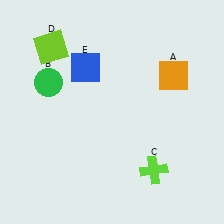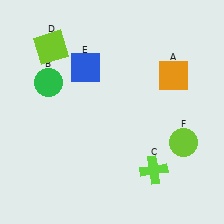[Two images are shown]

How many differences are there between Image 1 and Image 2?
There is 1 difference between the two images.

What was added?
A lime circle (F) was added in Image 2.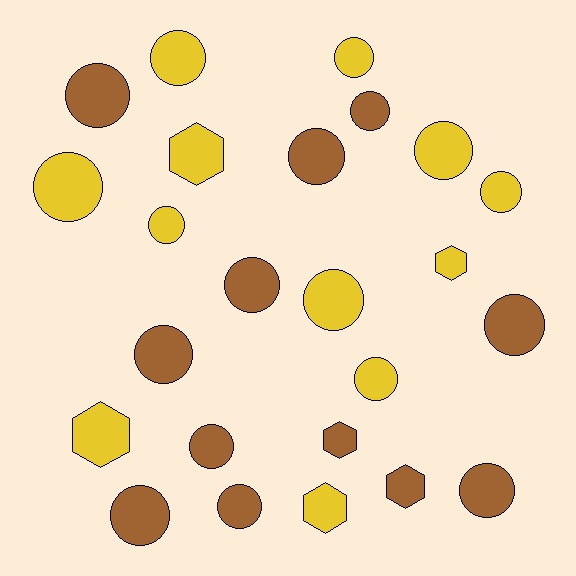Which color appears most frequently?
Brown, with 12 objects.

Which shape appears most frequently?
Circle, with 18 objects.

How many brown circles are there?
There are 10 brown circles.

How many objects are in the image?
There are 24 objects.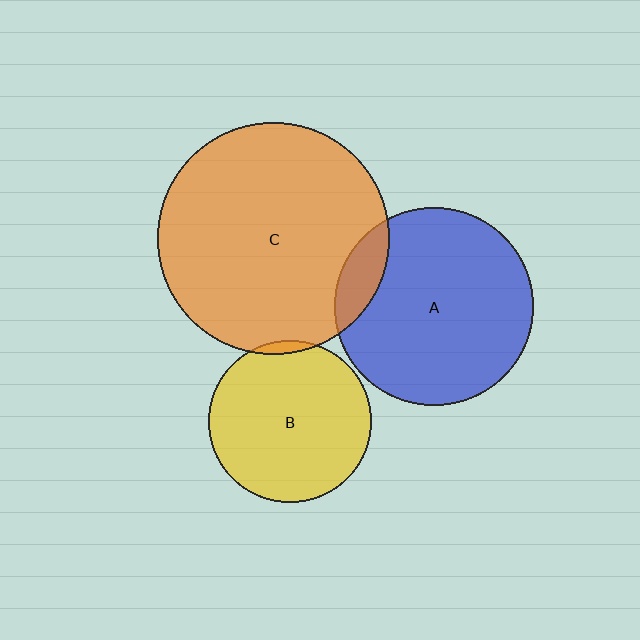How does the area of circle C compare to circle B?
Approximately 2.0 times.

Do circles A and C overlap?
Yes.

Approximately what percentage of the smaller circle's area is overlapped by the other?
Approximately 10%.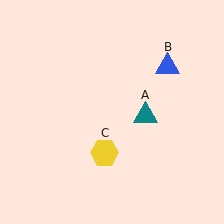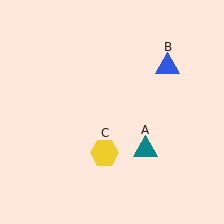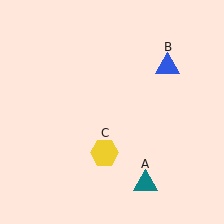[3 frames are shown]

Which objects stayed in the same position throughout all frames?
Blue triangle (object B) and yellow hexagon (object C) remained stationary.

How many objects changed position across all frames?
1 object changed position: teal triangle (object A).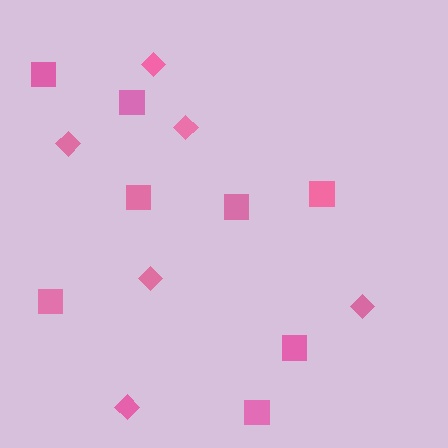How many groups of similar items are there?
There are 2 groups: one group of diamonds (6) and one group of squares (8).